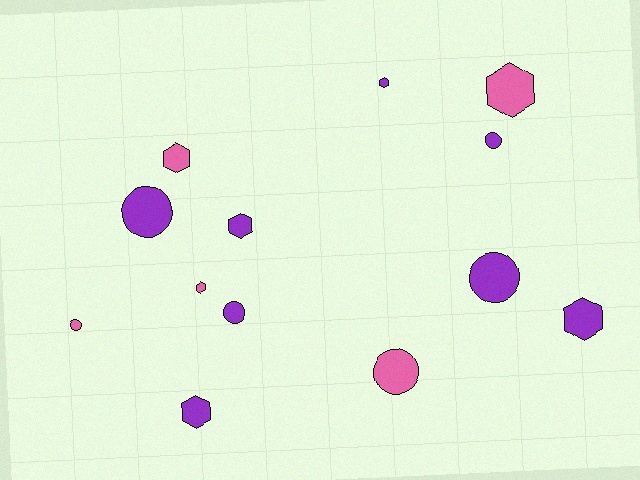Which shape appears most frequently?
Hexagon, with 7 objects.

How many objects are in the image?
There are 13 objects.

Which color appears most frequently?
Purple, with 8 objects.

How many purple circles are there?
There are 4 purple circles.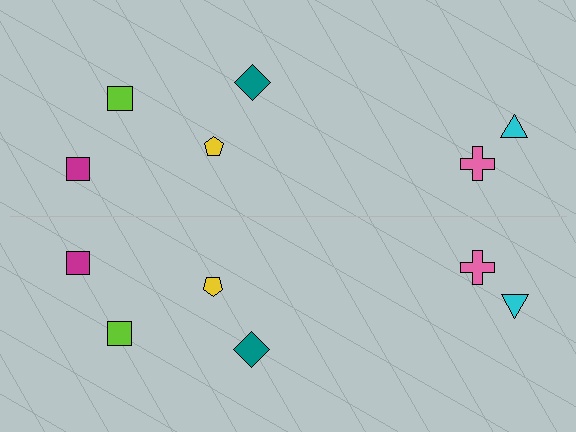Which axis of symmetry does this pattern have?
The pattern has a horizontal axis of symmetry running through the center of the image.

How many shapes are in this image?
There are 12 shapes in this image.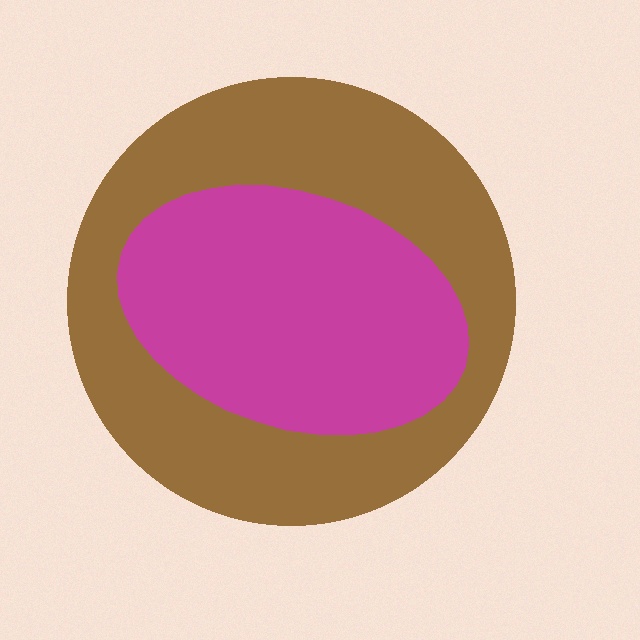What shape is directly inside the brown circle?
The magenta ellipse.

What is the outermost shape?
The brown circle.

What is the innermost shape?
The magenta ellipse.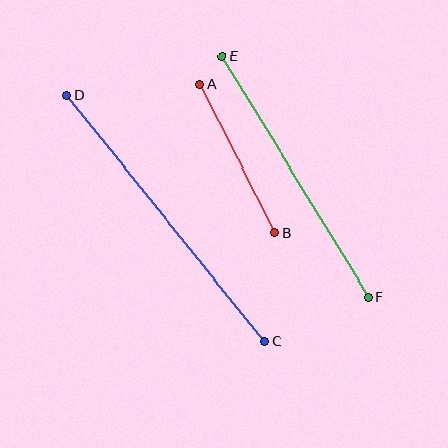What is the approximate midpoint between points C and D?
The midpoint is at approximately (166, 218) pixels.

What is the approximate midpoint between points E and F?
The midpoint is at approximately (295, 177) pixels.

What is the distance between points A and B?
The distance is approximately 166 pixels.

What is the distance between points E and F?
The distance is approximately 282 pixels.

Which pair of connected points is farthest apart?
Points C and D are farthest apart.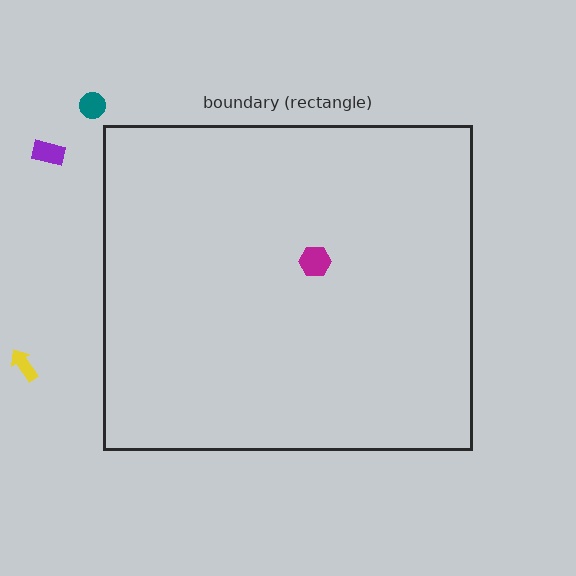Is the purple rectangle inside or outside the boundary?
Outside.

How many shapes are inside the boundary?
1 inside, 3 outside.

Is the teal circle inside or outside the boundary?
Outside.